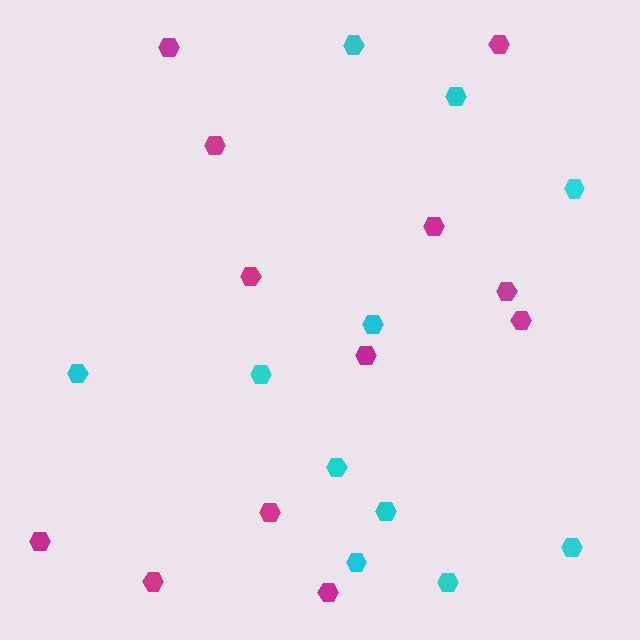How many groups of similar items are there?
There are 2 groups: one group of magenta hexagons (12) and one group of cyan hexagons (11).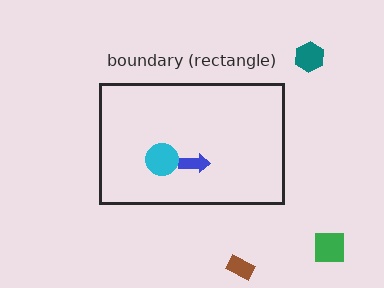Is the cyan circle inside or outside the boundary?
Inside.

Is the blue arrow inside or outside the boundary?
Inside.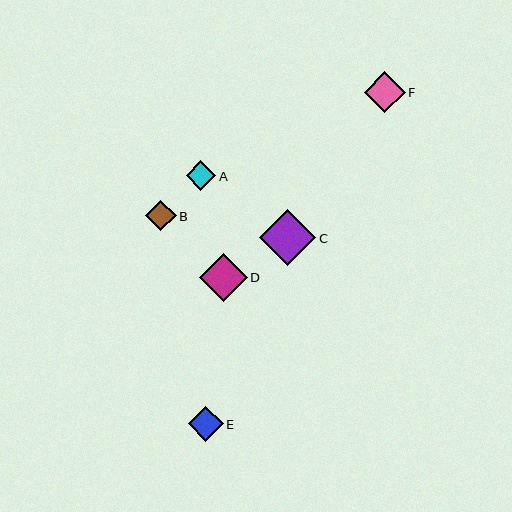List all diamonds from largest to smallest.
From largest to smallest: C, D, F, E, B, A.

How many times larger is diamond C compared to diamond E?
Diamond C is approximately 1.6 times the size of diamond E.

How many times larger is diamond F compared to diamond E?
Diamond F is approximately 1.2 times the size of diamond E.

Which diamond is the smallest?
Diamond A is the smallest with a size of approximately 30 pixels.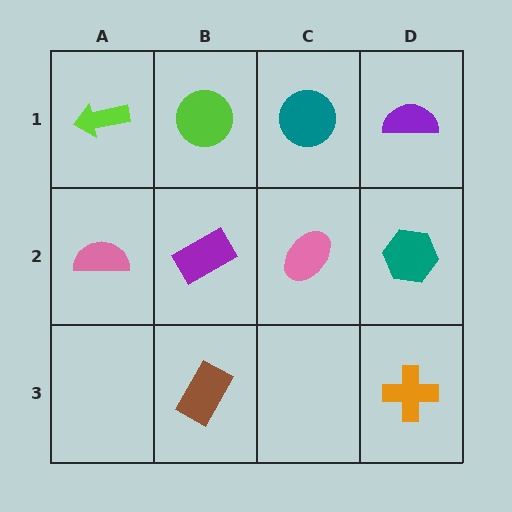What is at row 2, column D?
A teal hexagon.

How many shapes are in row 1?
4 shapes.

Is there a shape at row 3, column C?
No, that cell is empty.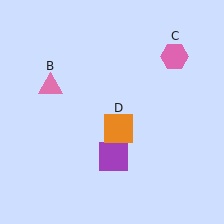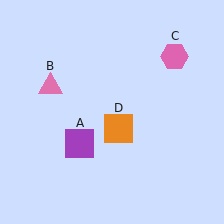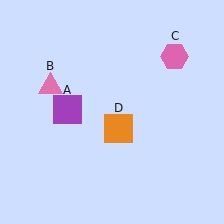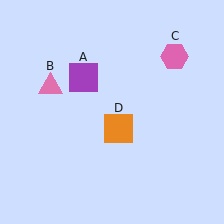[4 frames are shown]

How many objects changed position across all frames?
1 object changed position: purple square (object A).